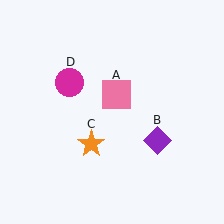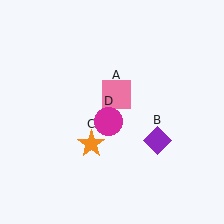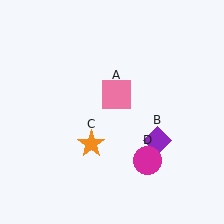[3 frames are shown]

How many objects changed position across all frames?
1 object changed position: magenta circle (object D).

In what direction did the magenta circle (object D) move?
The magenta circle (object D) moved down and to the right.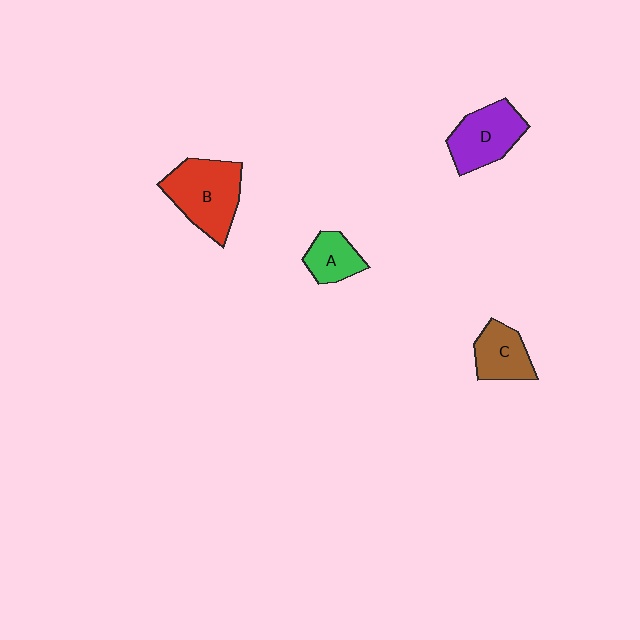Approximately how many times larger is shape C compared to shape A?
Approximately 1.2 times.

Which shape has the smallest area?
Shape A (green).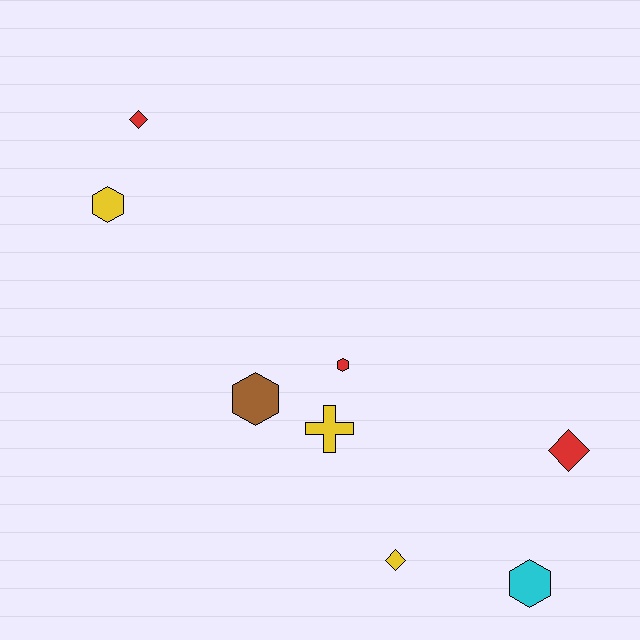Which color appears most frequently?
Yellow, with 3 objects.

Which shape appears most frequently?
Hexagon, with 4 objects.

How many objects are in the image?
There are 8 objects.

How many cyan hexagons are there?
There is 1 cyan hexagon.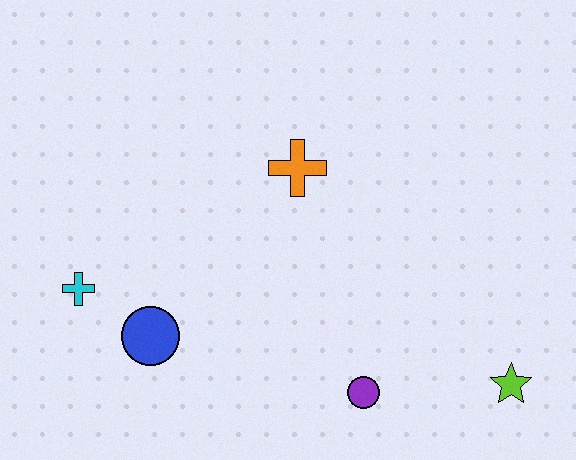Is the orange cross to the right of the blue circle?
Yes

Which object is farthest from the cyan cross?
The lime star is farthest from the cyan cross.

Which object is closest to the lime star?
The purple circle is closest to the lime star.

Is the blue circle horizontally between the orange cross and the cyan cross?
Yes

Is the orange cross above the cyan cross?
Yes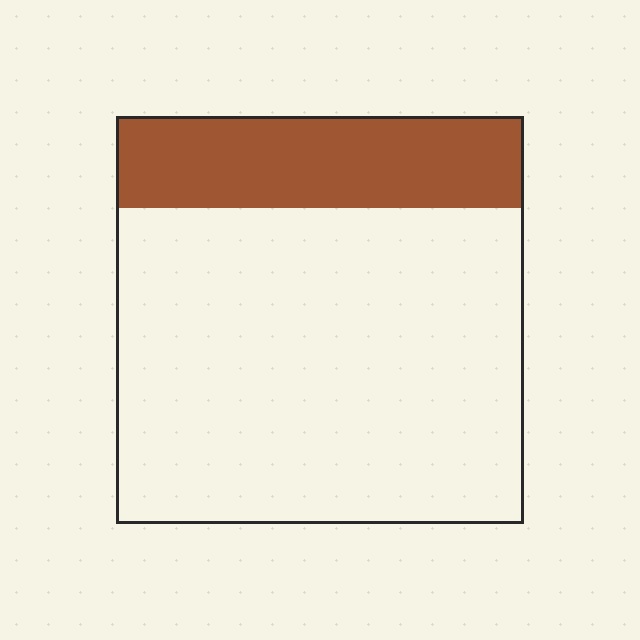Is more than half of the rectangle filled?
No.